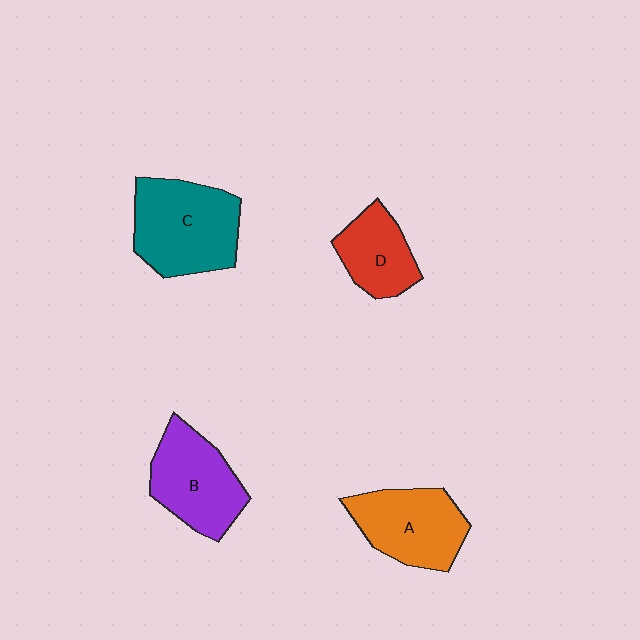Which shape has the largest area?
Shape C (teal).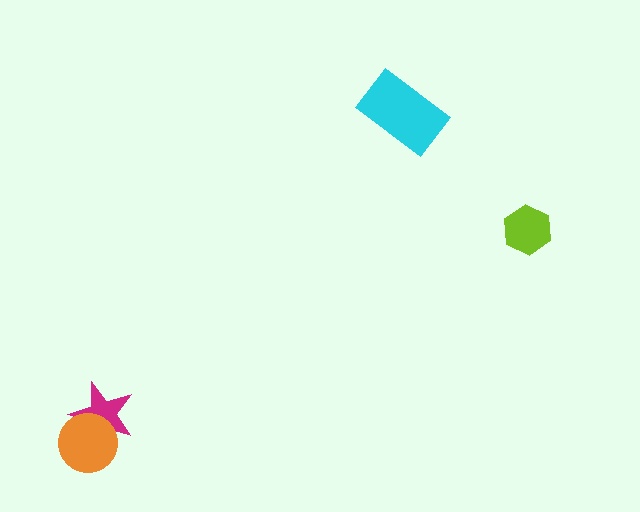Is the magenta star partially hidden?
Yes, it is partially covered by another shape.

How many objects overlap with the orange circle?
1 object overlaps with the orange circle.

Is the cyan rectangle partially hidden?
No, no other shape covers it.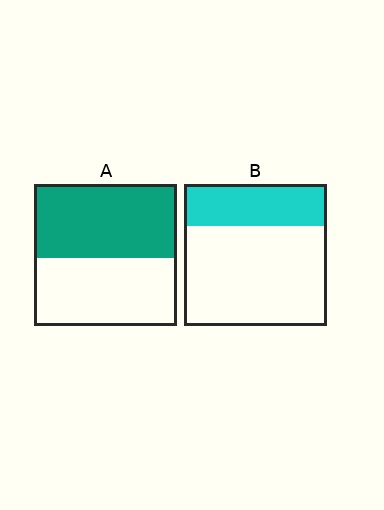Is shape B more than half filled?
No.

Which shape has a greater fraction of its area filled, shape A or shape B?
Shape A.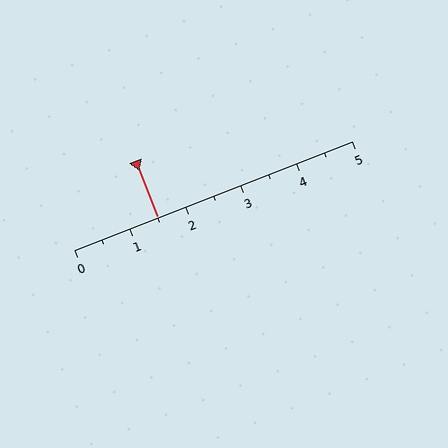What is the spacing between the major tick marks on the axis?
The major ticks are spaced 1 apart.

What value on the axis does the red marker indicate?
The marker indicates approximately 1.5.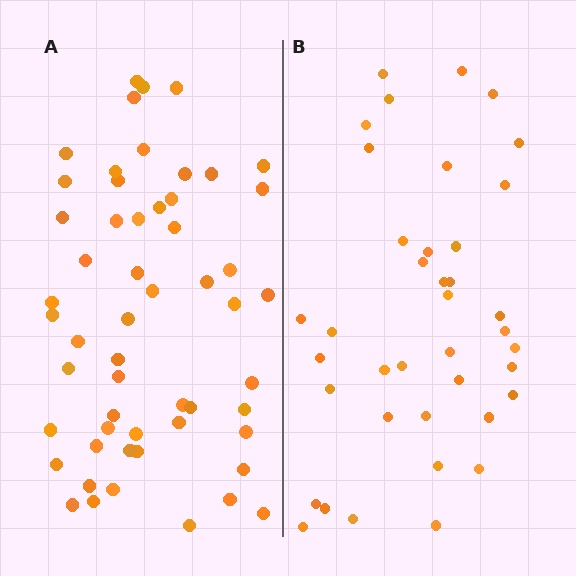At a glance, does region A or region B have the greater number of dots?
Region A (the left region) has more dots.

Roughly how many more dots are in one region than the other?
Region A has approximately 15 more dots than region B.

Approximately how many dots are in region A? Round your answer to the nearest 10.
About 60 dots. (The exact count is 55, which rounds to 60.)